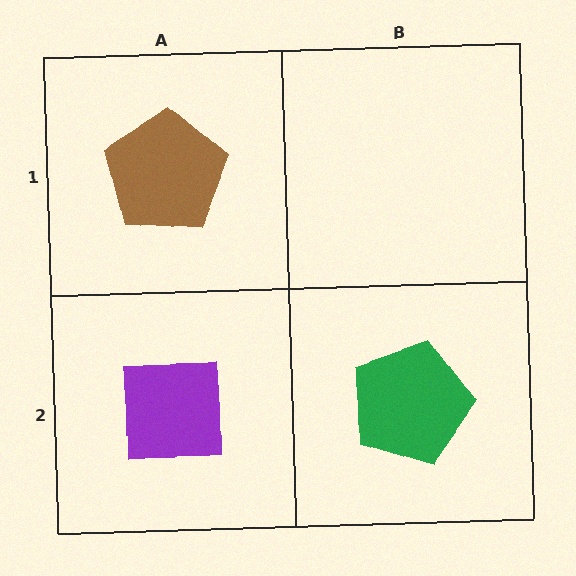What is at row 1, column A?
A brown pentagon.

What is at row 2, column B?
A green pentagon.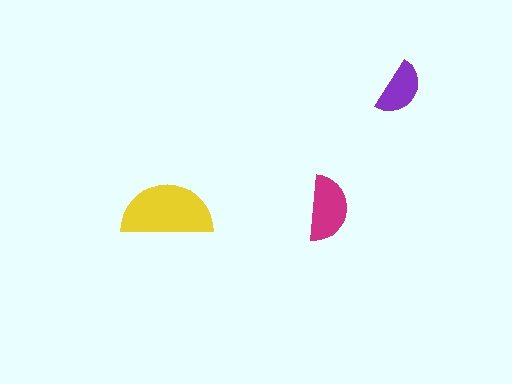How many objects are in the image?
There are 3 objects in the image.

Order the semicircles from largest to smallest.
the yellow one, the magenta one, the purple one.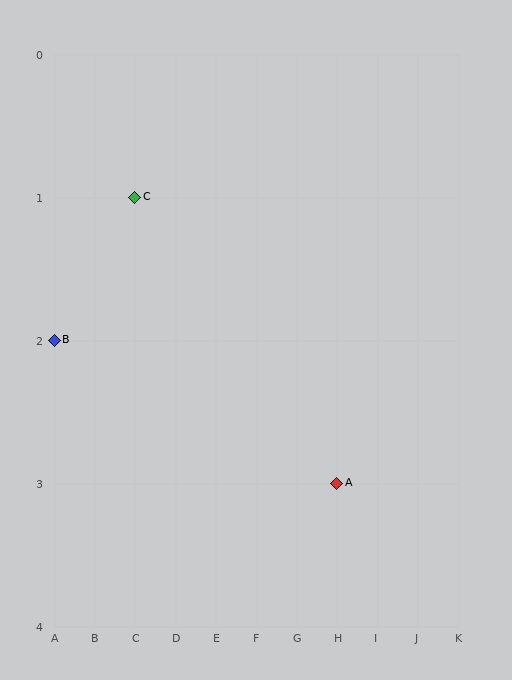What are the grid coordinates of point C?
Point C is at grid coordinates (C, 1).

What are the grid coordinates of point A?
Point A is at grid coordinates (H, 3).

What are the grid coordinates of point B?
Point B is at grid coordinates (A, 2).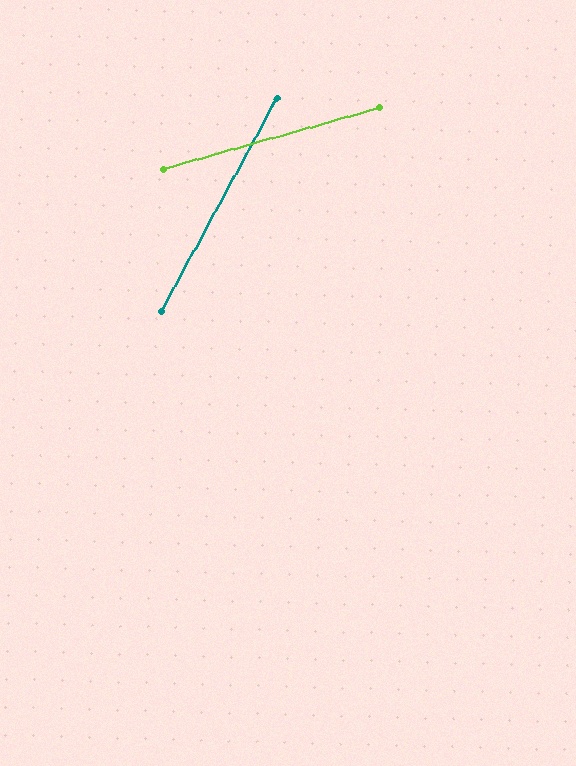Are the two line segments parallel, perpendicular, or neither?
Neither parallel nor perpendicular — they differ by about 46°.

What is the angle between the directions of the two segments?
Approximately 46 degrees.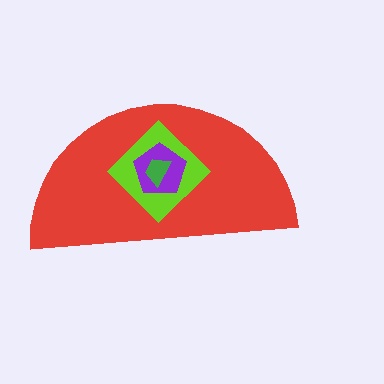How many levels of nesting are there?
4.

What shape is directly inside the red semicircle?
The lime diamond.